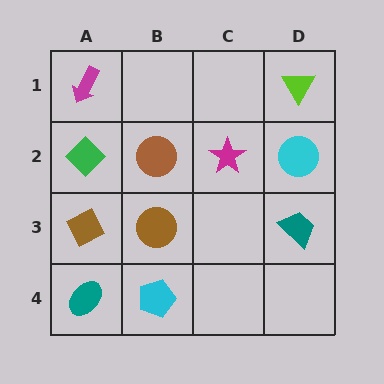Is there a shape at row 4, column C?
No, that cell is empty.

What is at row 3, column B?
A brown circle.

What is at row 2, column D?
A cyan circle.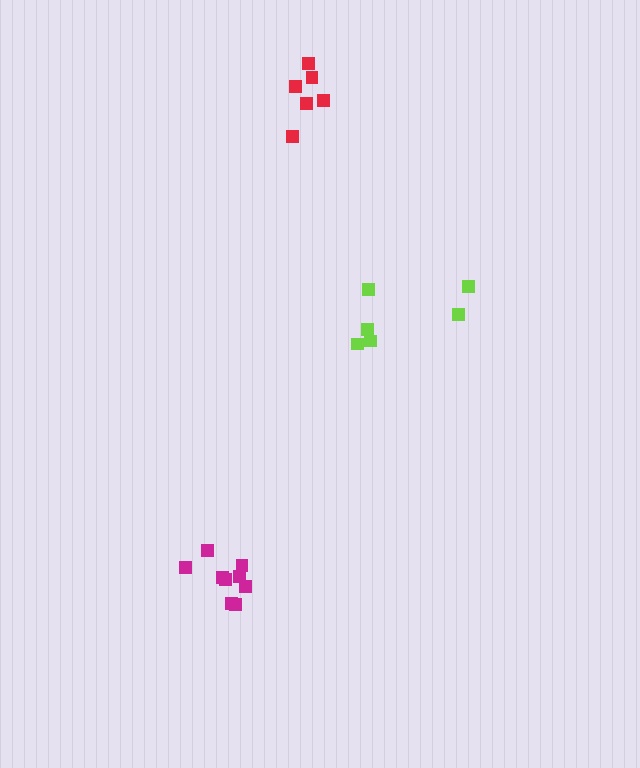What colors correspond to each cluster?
The clusters are colored: magenta, red, lime.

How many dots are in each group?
Group 1: 9 dots, Group 2: 6 dots, Group 3: 6 dots (21 total).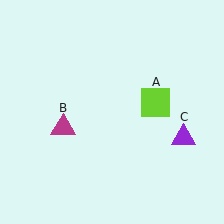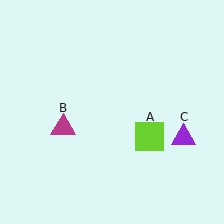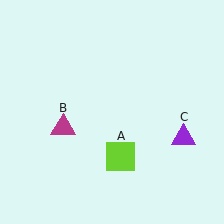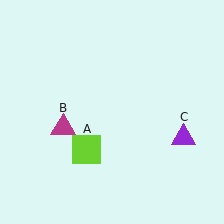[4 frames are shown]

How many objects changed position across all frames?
1 object changed position: lime square (object A).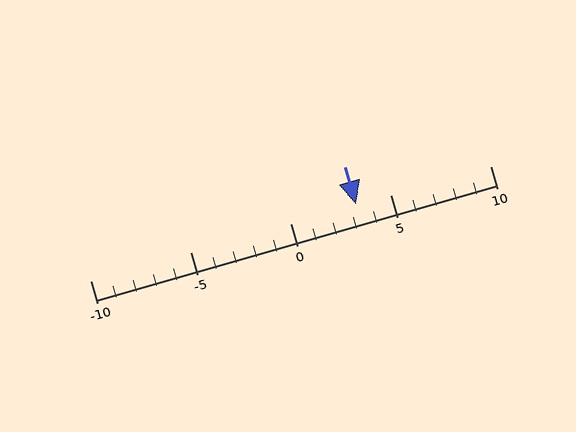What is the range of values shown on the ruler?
The ruler shows values from -10 to 10.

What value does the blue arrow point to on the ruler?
The blue arrow points to approximately 3.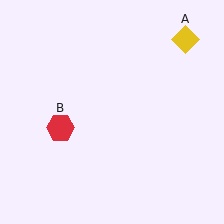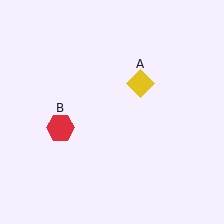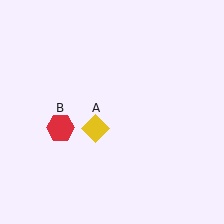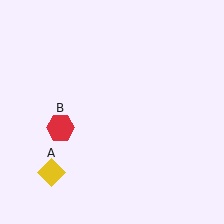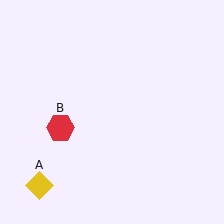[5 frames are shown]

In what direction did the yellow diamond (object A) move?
The yellow diamond (object A) moved down and to the left.